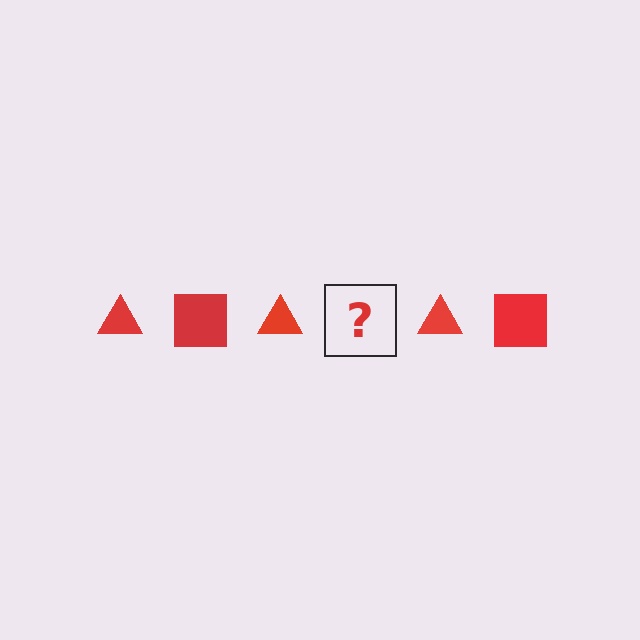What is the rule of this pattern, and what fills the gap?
The rule is that the pattern cycles through triangle, square shapes in red. The gap should be filled with a red square.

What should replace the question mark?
The question mark should be replaced with a red square.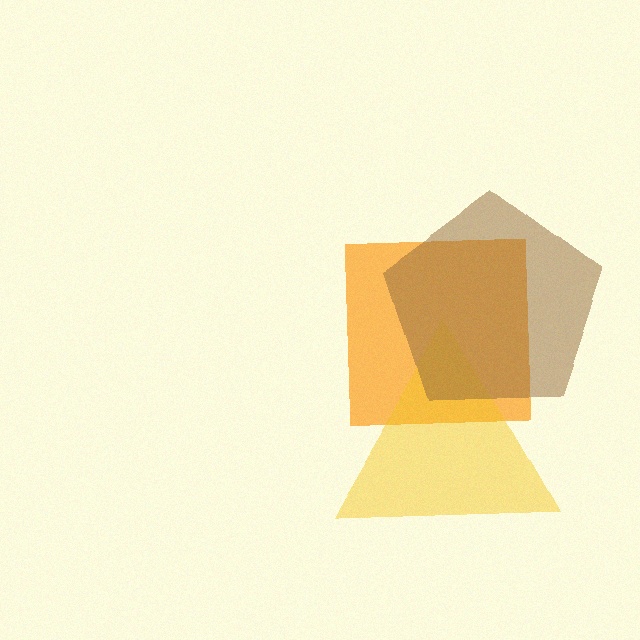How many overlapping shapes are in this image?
There are 3 overlapping shapes in the image.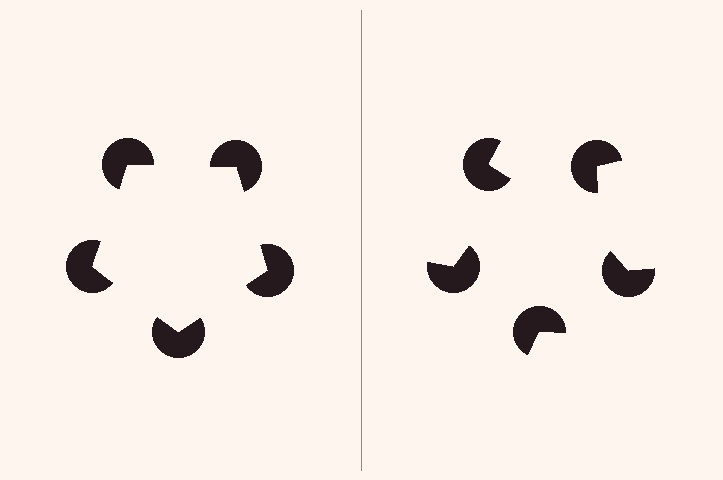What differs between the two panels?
The pac-man discs are positioned identically on both sides; only the wedge orientations differ. On the left they align to a pentagon; on the right they are misaligned.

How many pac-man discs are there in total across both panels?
10 — 5 on each side.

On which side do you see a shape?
An illusory pentagon appears on the left side. On the right side the wedge cuts are rotated, so no coherent shape forms.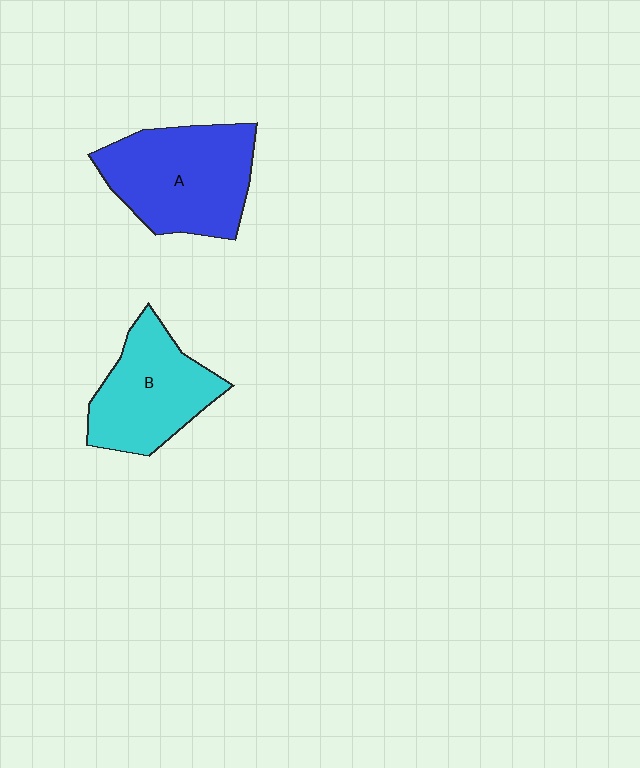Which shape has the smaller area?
Shape B (cyan).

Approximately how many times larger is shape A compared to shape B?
Approximately 1.2 times.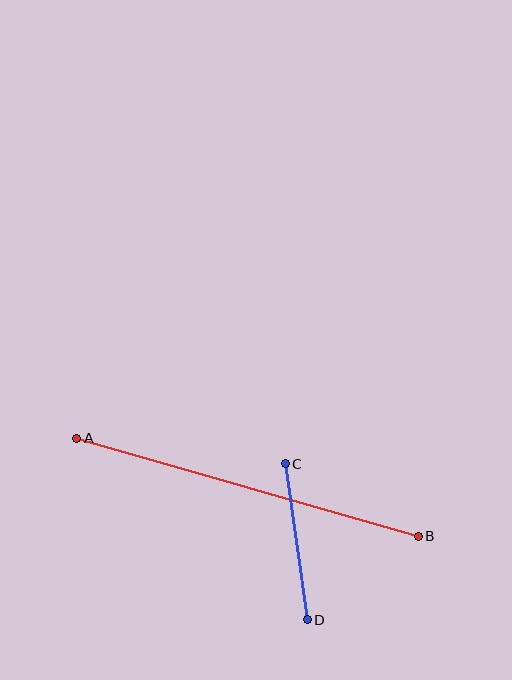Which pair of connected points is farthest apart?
Points A and B are farthest apart.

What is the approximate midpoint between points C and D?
The midpoint is at approximately (296, 542) pixels.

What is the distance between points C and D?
The distance is approximately 157 pixels.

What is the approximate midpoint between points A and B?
The midpoint is at approximately (247, 487) pixels.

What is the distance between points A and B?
The distance is approximately 356 pixels.